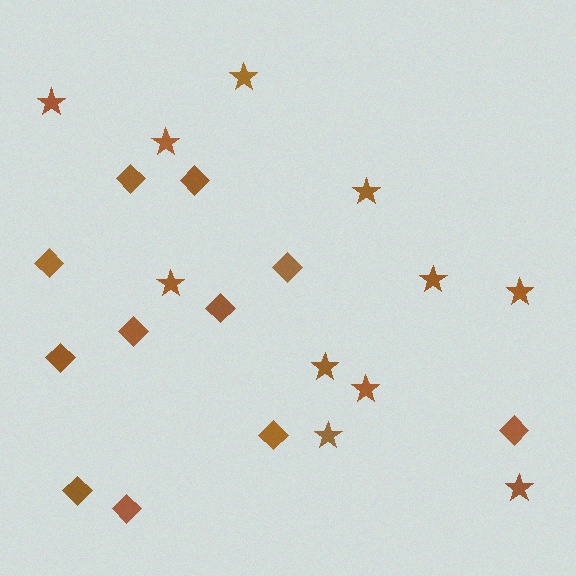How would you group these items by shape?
There are 2 groups: one group of stars (11) and one group of diamonds (11).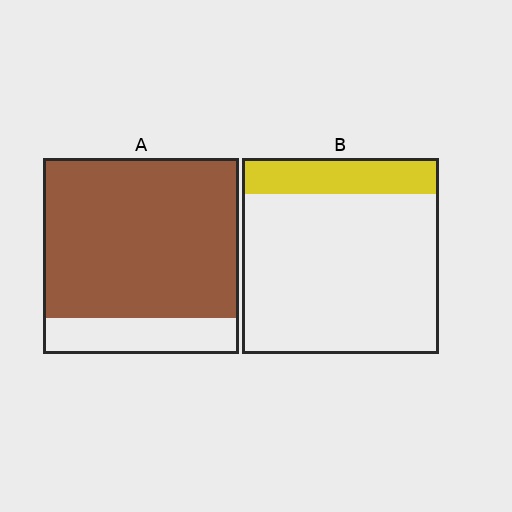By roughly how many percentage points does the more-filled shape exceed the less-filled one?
By roughly 65 percentage points (A over B).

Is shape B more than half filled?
No.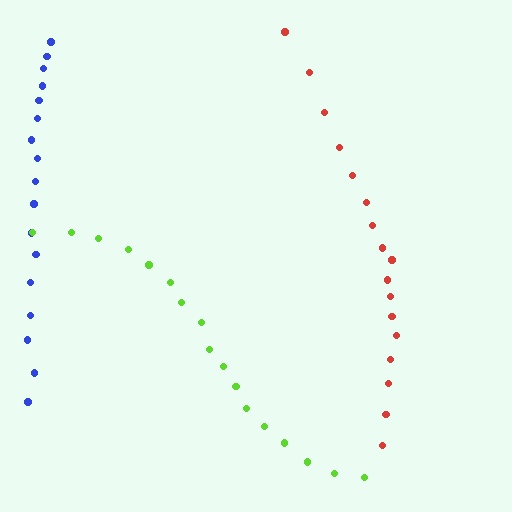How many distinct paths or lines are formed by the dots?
There are 3 distinct paths.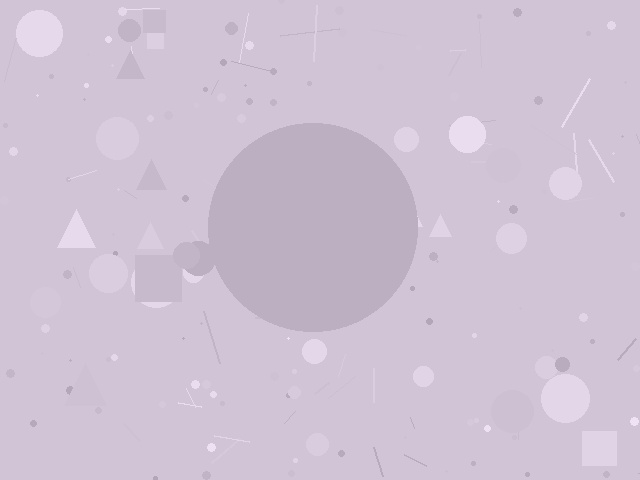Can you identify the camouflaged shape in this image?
The camouflaged shape is a circle.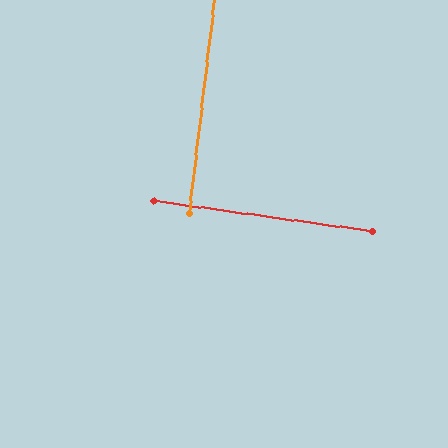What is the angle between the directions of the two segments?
Approximately 89 degrees.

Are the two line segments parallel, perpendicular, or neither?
Perpendicular — they meet at approximately 89°.